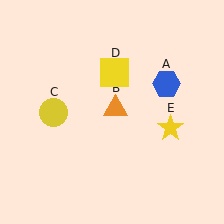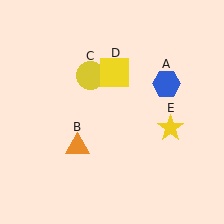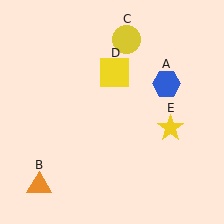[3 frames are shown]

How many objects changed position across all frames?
2 objects changed position: orange triangle (object B), yellow circle (object C).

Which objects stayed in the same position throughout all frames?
Blue hexagon (object A) and yellow square (object D) and yellow star (object E) remained stationary.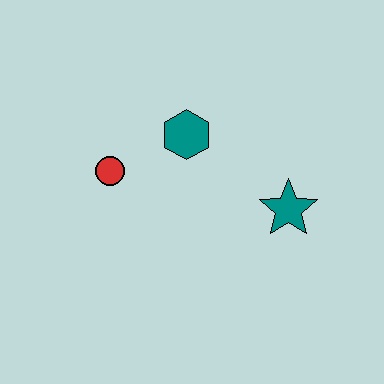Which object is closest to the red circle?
The teal hexagon is closest to the red circle.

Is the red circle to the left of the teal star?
Yes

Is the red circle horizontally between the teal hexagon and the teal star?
No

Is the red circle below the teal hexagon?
Yes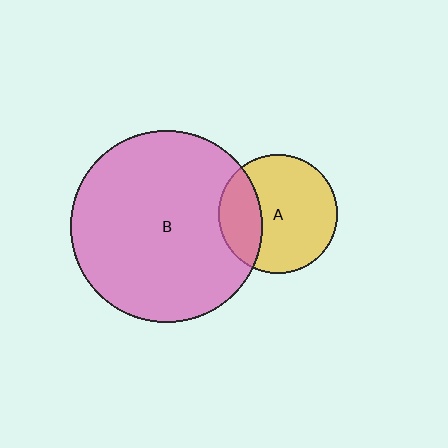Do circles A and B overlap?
Yes.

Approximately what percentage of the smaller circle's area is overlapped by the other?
Approximately 30%.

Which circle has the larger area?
Circle B (pink).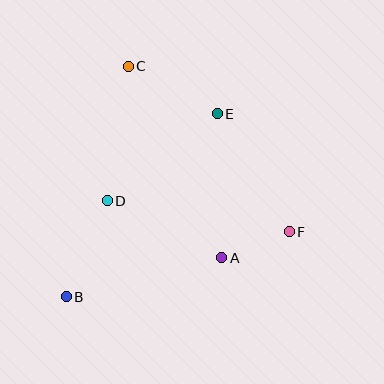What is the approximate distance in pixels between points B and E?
The distance between B and E is approximately 237 pixels.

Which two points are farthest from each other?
Points B and C are farthest from each other.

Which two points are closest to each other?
Points A and F are closest to each other.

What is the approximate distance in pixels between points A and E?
The distance between A and E is approximately 144 pixels.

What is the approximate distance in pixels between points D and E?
The distance between D and E is approximately 140 pixels.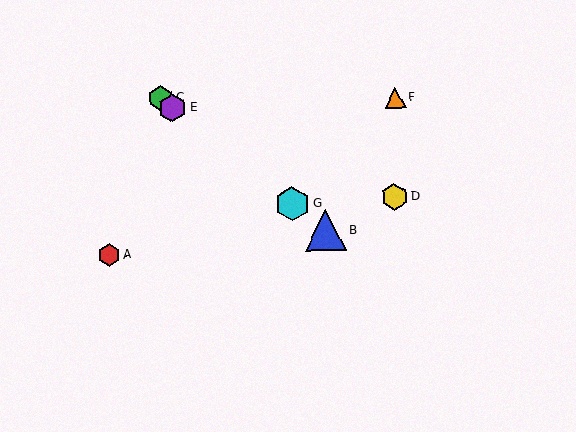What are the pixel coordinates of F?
Object F is at (395, 98).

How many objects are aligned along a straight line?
4 objects (B, C, E, G) are aligned along a straight line.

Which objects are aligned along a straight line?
Objects B, C, E, G are aligned along a straight line.